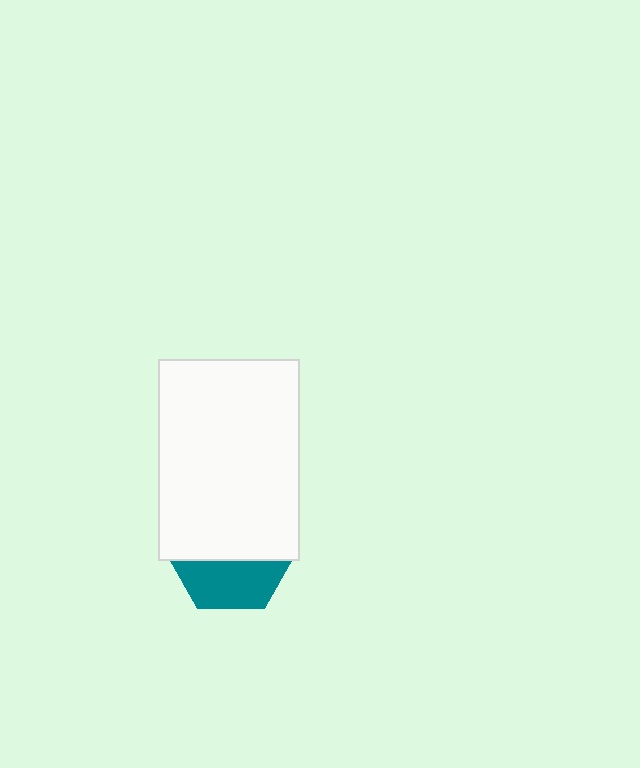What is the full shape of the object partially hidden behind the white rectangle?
The partially hidden object is a teal hexagon.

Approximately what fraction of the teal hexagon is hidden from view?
Roughly 61% of the teal hexagon is hidden behind the white rectangle.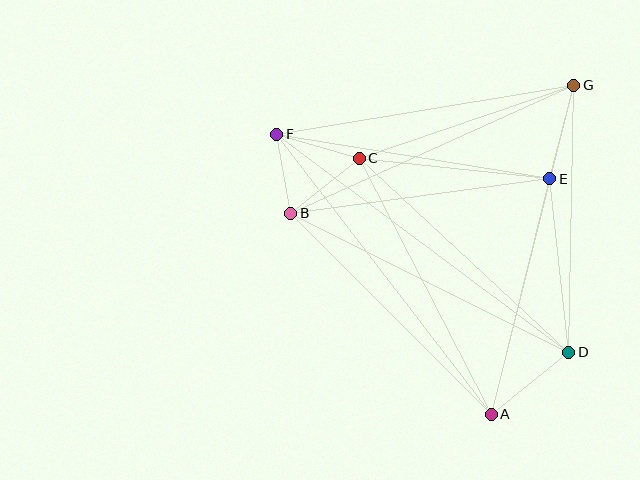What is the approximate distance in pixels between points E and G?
The distance between E and G is approximately 96 pixels.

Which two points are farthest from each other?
Points D and F are farthest from each other.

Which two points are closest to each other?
Points B and F are closest to each other.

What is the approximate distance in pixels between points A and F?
The distance between A and F is approximately 353 pixels.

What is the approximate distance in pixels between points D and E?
The distance between D and E is approximately 175 pixels.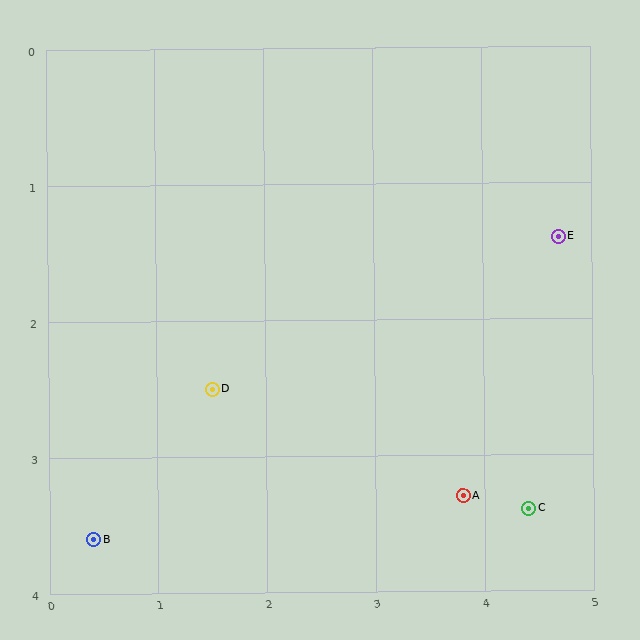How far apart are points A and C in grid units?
Points A and C are about 0.6 grid units apart.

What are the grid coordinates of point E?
Point E is at approximately (4.7, 1.4).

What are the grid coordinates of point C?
Point C is at approximately (4.4, 3.4).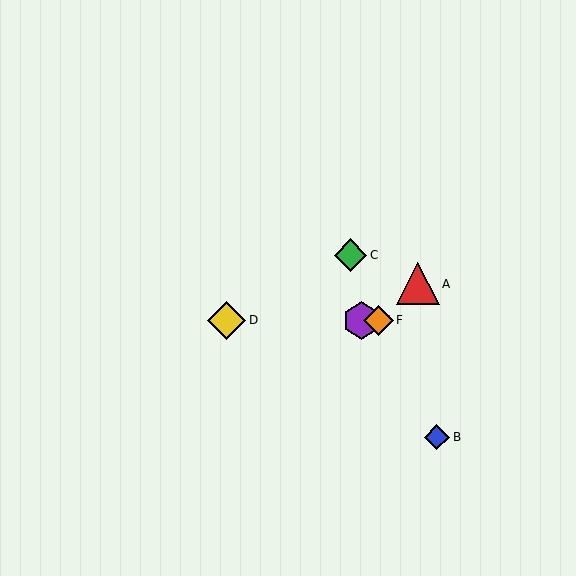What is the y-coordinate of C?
Object C is at y≈255.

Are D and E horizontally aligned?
Yes, both are at y≈320.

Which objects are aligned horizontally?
Objects D, E, F are aligned horizontally.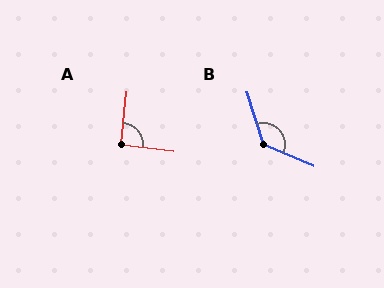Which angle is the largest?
B, at approximately 130 degrees.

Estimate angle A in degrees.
Approximately 91 degrees.